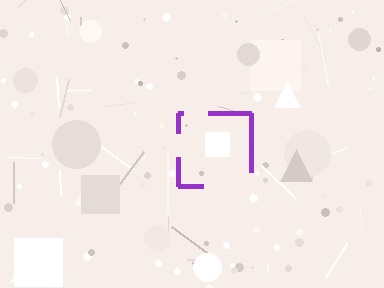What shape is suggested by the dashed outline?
The dashed outline suggests a square.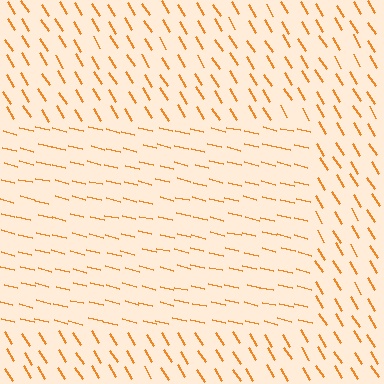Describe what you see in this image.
The image is filled with small orange line segments. A rectangle region in the image has lines oriented differently from the surrounding lines, creating a visible texture boundary.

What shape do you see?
I see a rectangle.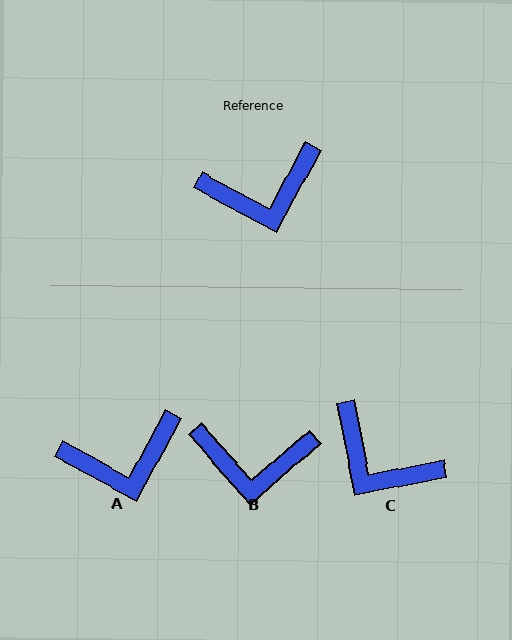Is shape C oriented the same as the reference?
No, it is off by about 51 degrees.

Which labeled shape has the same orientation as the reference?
A.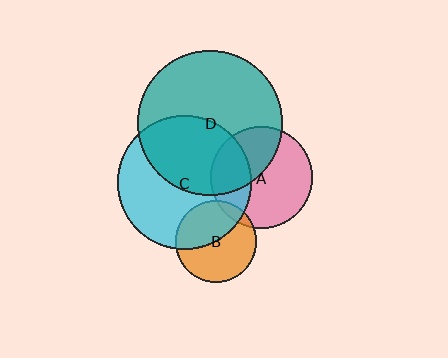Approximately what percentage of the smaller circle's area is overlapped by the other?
Approximately 45%.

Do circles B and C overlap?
Yes.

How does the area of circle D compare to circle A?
Approximately 2.0 times.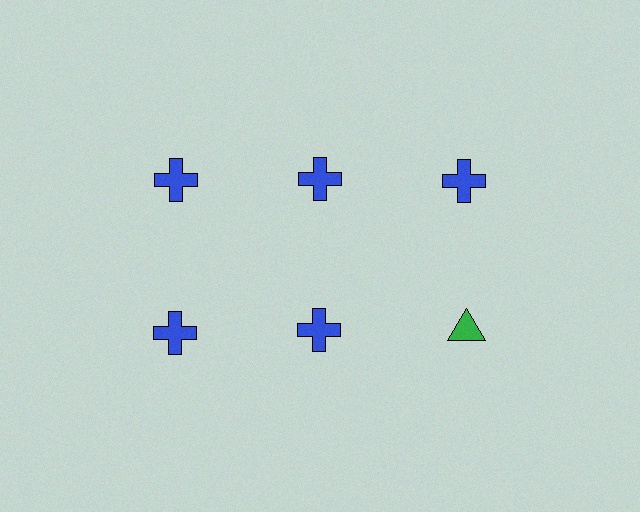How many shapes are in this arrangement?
There are 6 shapes arranged in a grid pattern.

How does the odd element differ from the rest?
It differs in both color (green instead of blue) and shape (triangle instead of cross).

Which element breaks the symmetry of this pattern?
The green triangle in the second row, center column breaks the symmetry. All other shapes are blue crosses.